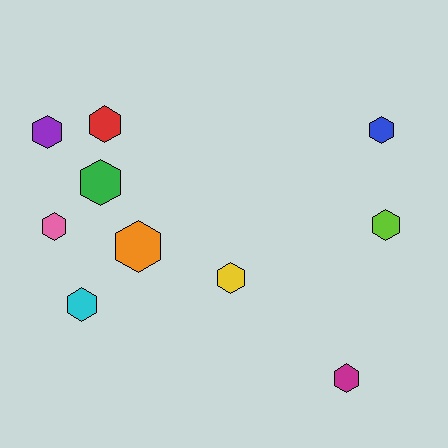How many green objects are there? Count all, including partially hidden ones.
There is 1 green object.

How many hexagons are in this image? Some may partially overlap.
There are 10 hexagons.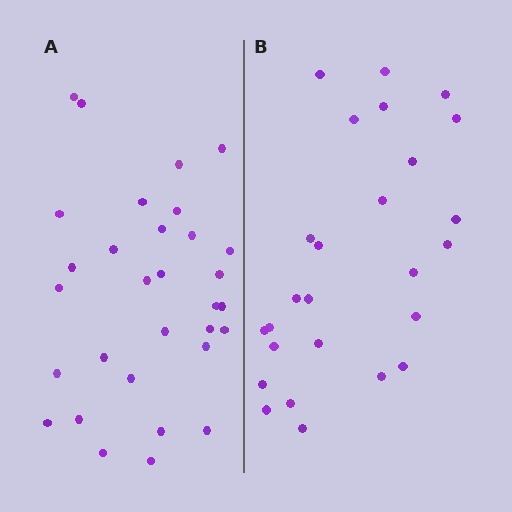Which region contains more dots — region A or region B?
Region A (the left region) has more dots.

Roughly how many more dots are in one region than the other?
Region A has about 5 more dots than region B.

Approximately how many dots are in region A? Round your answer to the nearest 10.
About 30 dots. (The exact count is 31, which rounds to 30.)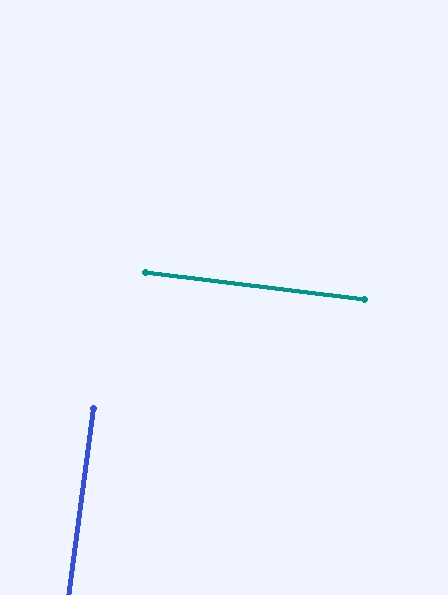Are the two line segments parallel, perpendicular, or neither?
Perpendicular — they meet at approximately 89°.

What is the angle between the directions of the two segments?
Approximately 89 degrees.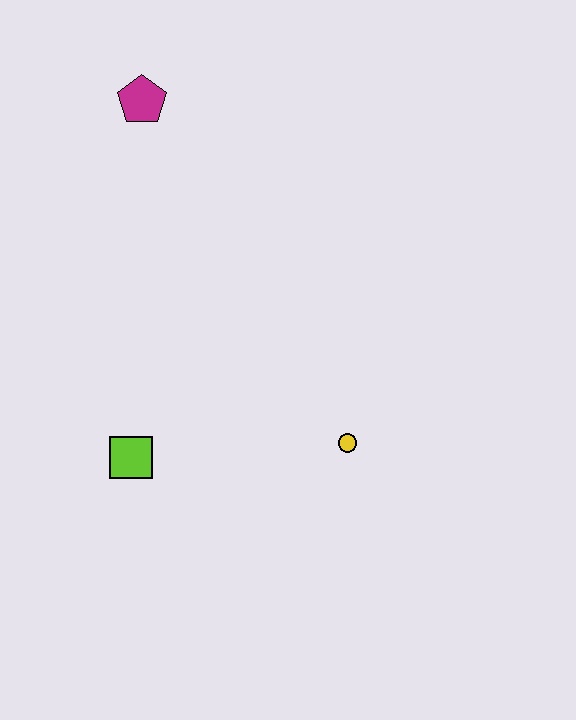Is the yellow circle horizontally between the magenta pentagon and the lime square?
No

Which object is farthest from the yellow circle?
The magenta pentagon is farthest from the yellow circle.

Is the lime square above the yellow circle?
No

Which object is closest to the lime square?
The yellow circle is closest to the lime square.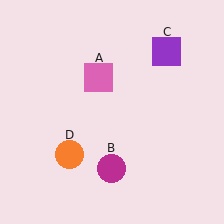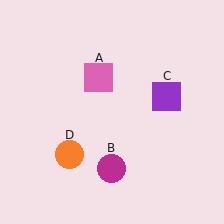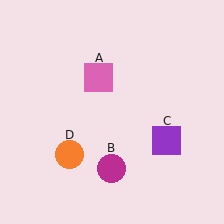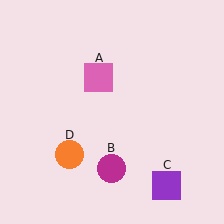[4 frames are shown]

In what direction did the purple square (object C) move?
The purple square (object C) moved down.